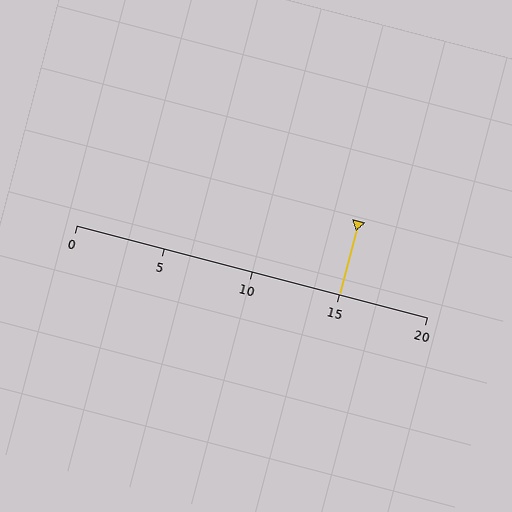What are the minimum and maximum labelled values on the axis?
The axis runs from 0 to 20.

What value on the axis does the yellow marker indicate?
The marker indicates approximately 15.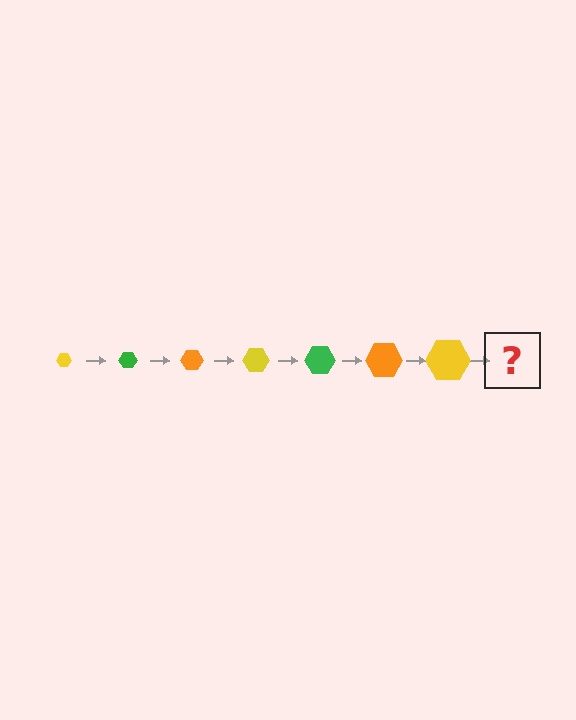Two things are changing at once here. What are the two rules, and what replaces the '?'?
The two rules are that the hexagon grows larger each step and the color cycles through yellow, green, and orange. The '?' should be a green hexagon, larger than the previous one.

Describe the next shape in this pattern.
It should be a green hexagon, larger than the previous one.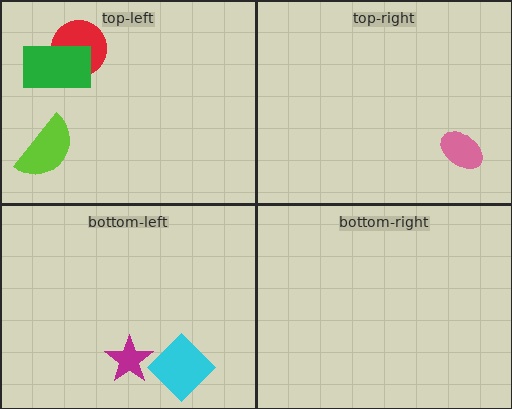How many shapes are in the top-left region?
3.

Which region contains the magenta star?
The bottom-left region.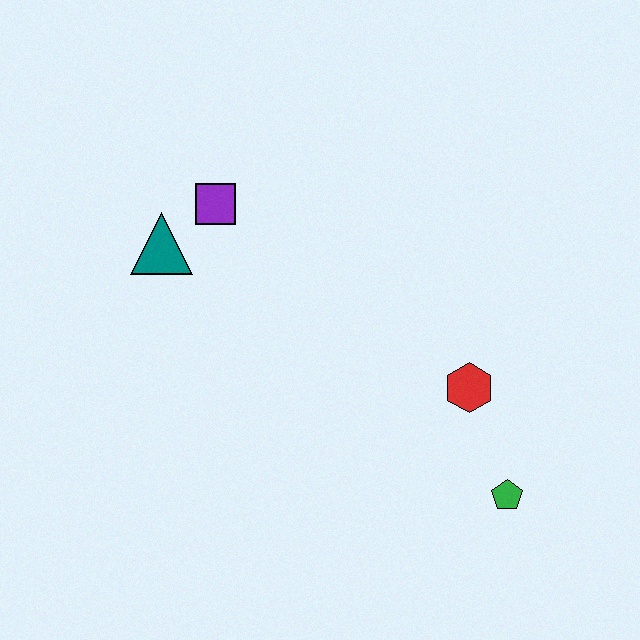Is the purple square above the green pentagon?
Yes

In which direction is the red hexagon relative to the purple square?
The red hexagon is to the right of the purple square.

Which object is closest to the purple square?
The teal triangle is closest to the purple square.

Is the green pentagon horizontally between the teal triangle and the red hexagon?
No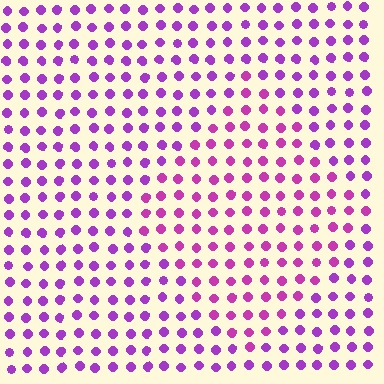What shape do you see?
I see a diamond.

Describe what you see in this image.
The image is filled with small purple elements in a uniform arrangement. A diamond-shaped region is visible where the elements are tinted to a slightly different hue, forming a subtle color boundary.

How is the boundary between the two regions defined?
The boundary is defined purely by a slight shift in hue (about 25 degrees). Spacing, size, and orientation are identical on both sides.